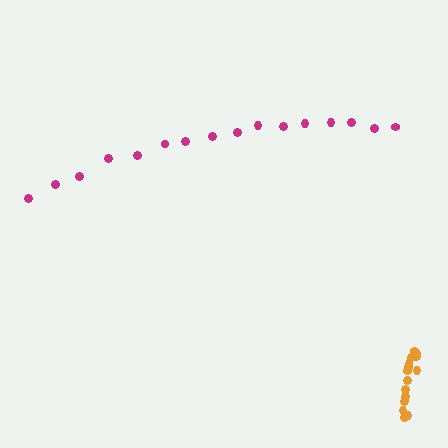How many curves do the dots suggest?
There are 2 distinct paths.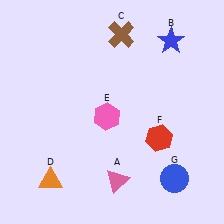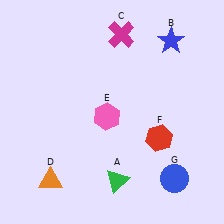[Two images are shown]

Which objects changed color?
A changed from pink to green. C changed from brown to magenta.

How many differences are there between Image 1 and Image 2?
There are 2 differences between the two images.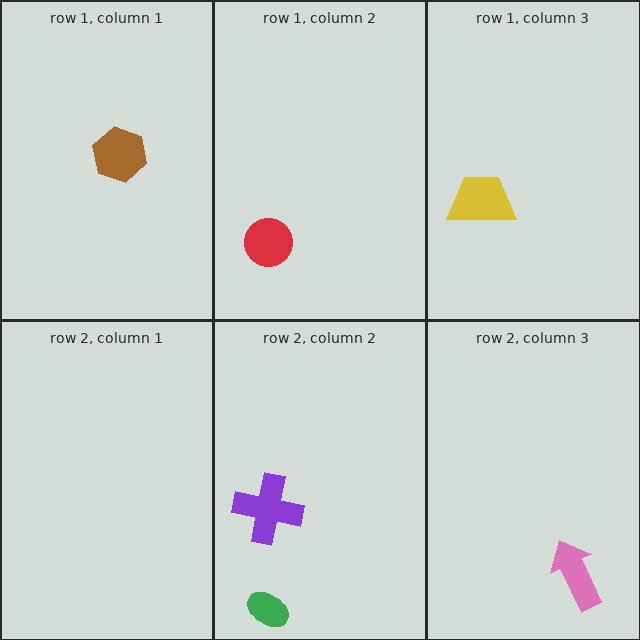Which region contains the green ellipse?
The row 2, column 2 region.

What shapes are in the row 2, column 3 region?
The pink arrow.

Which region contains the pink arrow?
The row 2, column 3 region.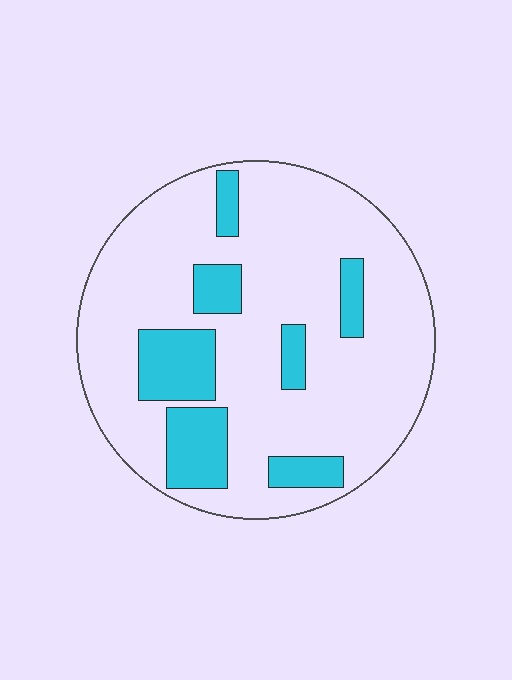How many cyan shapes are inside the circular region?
7.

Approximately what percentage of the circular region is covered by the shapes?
Approximately 20%.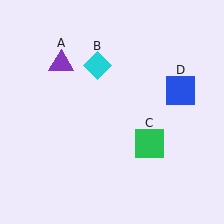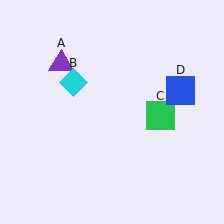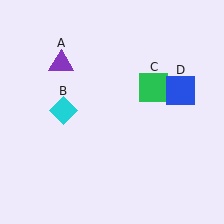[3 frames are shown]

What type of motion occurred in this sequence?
The cyan diamond (object B), green square (object C) rotated counterclockwise around the center of the scene.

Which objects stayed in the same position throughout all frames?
Purple triangle (object A) and blue square (object D) remained stationary.